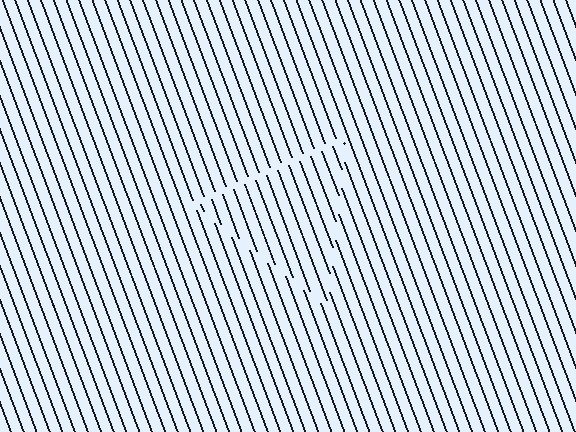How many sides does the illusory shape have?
3 sides — the line-ends trace a triangle.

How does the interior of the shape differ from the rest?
The interior of the shape contains the same grating, shifted by half a period — the contour is defined by the phase discontinuity where line-ends from the inner and outer gratings abut.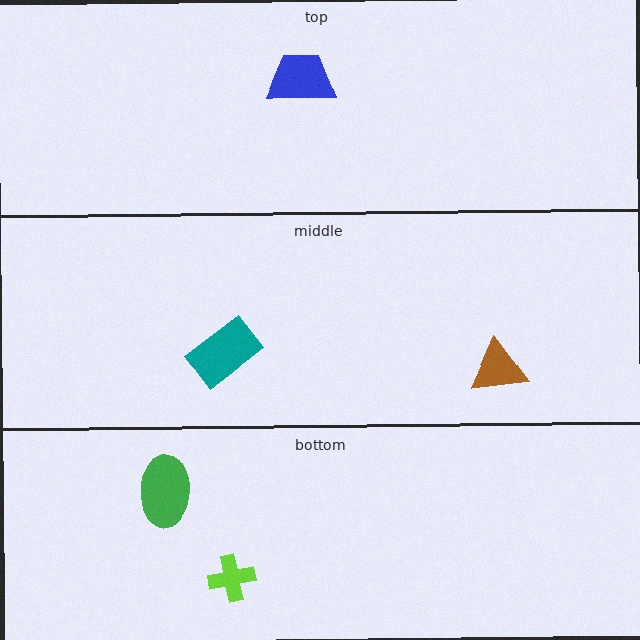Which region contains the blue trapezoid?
The top region.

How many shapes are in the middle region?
2.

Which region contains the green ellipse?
The bottom region.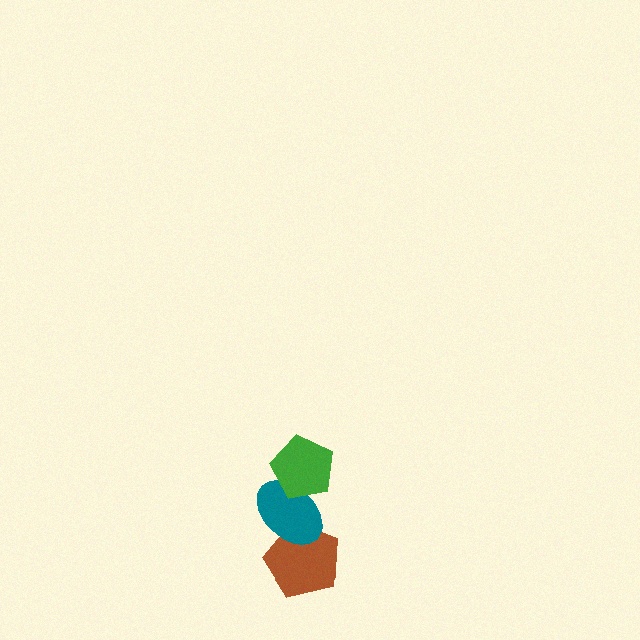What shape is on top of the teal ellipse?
The green pentagon is on top of the teal ellipse.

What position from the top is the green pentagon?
The green pentagon is 1st from the top.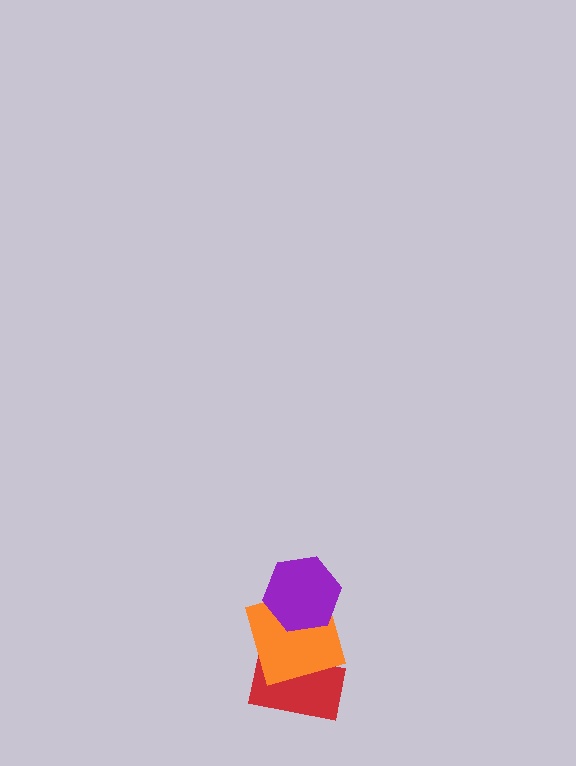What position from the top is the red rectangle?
The red rectangle is 3rd from the top.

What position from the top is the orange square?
The orange square is 2nd from the top.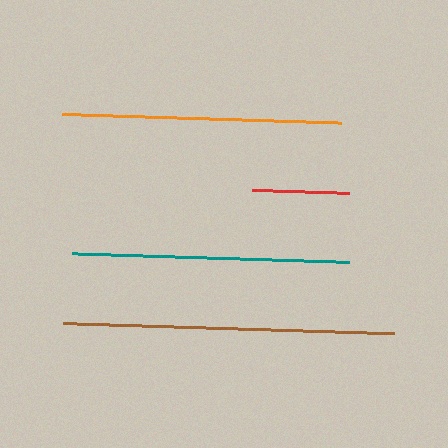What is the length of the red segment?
The red segment is approximately 96 pixels long.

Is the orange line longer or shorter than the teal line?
The orange line is longer than the teal line.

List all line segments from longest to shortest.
From longest to shortest: brown, orange, teal, red.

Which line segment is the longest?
The brown line is the longest at approximately 331 pixels.